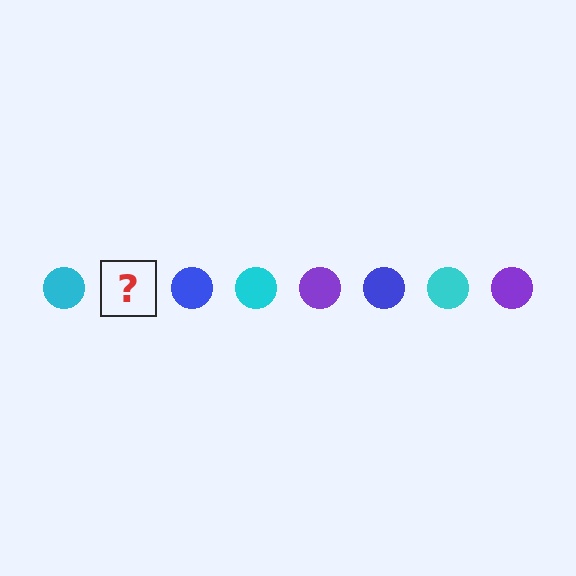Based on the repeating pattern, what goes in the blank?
The blank should be a purple circle.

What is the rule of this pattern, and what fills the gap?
The rule is that the pattern cycles through cyan, purple, blue circles. The gap should be filled with a purple circle.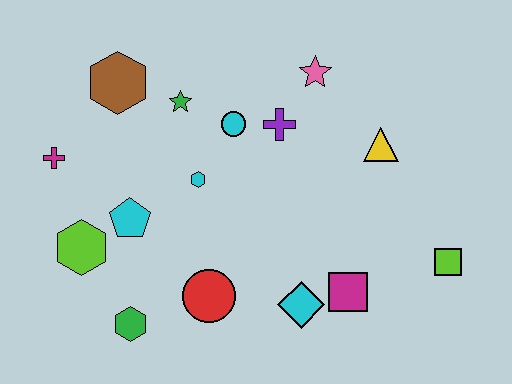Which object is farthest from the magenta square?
The magenta cross is farthest from the magenta square.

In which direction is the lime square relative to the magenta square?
The lime square is to the right of the magenta square.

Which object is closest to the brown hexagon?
The green star is closest to the brown hexagon.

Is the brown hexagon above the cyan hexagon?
Yes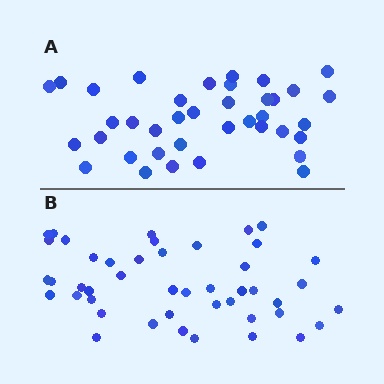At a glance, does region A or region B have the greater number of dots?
Region B (the bottom region) has more dots.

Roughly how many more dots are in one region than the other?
Region B has roughly 8 or so more dots than region A.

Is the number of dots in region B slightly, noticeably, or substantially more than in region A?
Region B has only slightly more — the two regions are fairly close. The ratio is roughly 1.2 to 1.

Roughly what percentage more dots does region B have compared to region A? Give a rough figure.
About 20% more.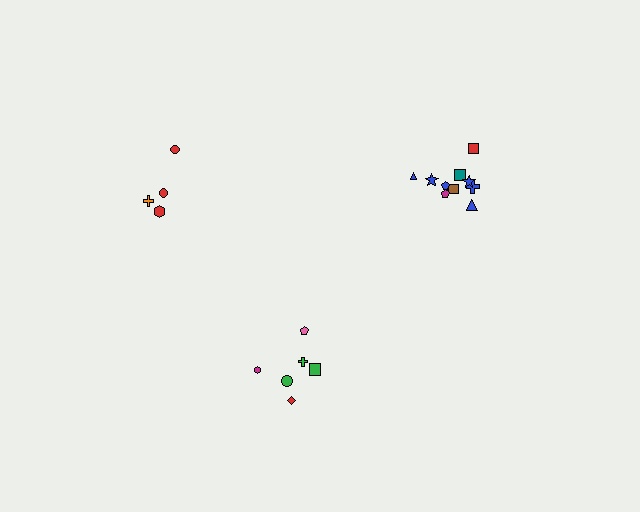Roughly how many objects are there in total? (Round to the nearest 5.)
Roughly 20 objects in total.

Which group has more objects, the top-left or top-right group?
The top-right group.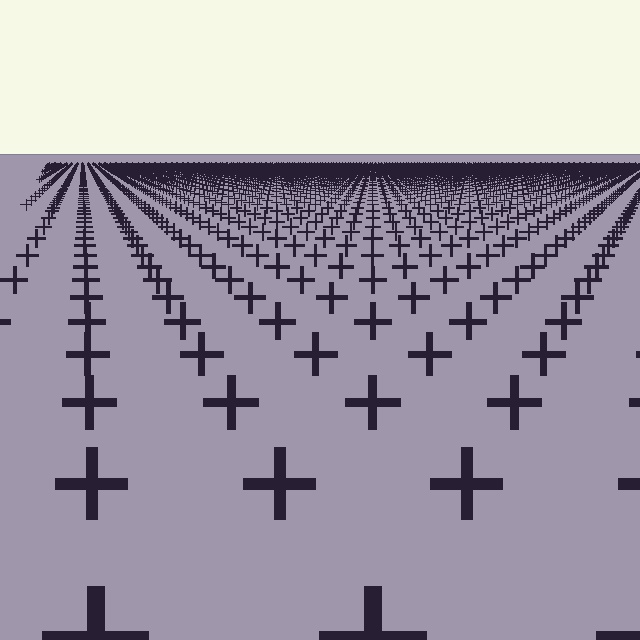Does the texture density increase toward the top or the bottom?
Density increases toward the top.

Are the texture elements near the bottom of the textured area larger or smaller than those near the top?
Larger. Near the bottom, elements are closer to the viewer and appear at a bigger on-screen size.